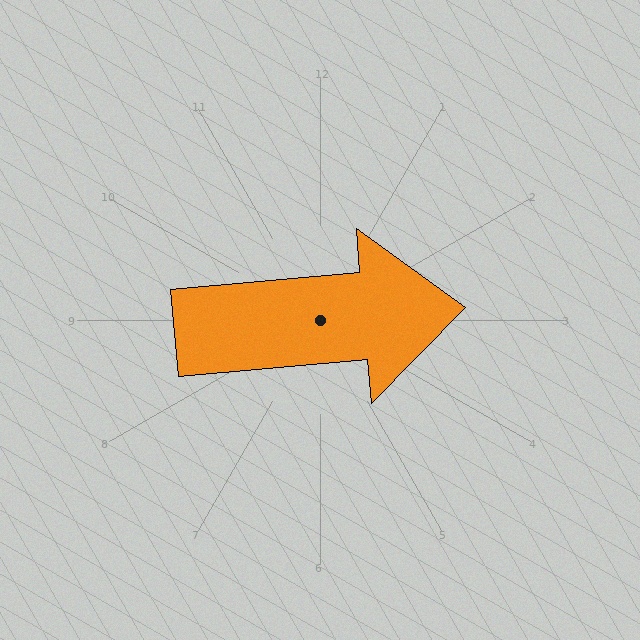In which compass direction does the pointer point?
East.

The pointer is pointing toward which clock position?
Roughly 3 o'clock.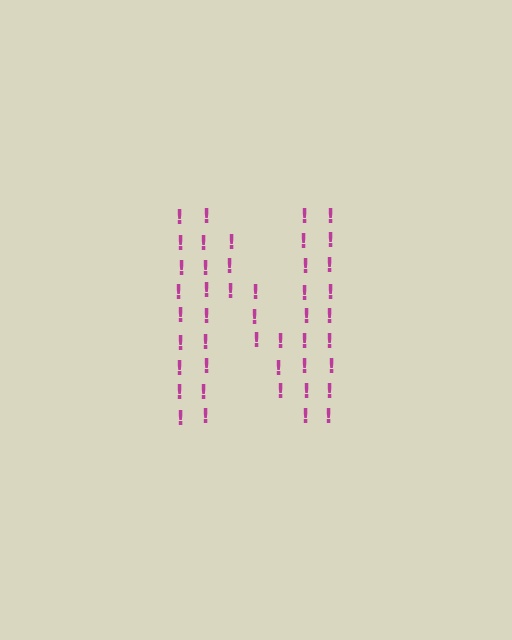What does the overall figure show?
The overall figure shows the letter N.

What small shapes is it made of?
It is made of small exclamation marks.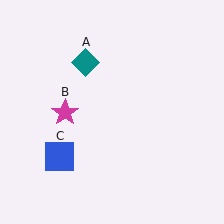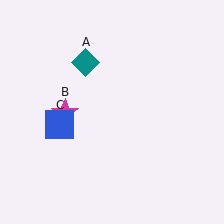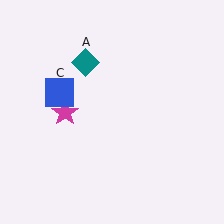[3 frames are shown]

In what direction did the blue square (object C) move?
The blue square (object C) moved up.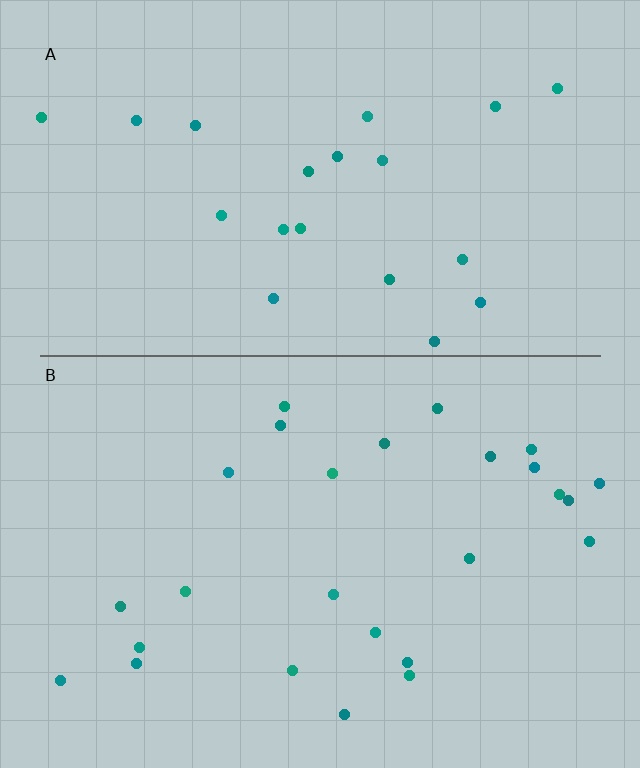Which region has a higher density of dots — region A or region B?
B (the bottom).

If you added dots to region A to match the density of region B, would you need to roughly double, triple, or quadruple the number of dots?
Approximately double.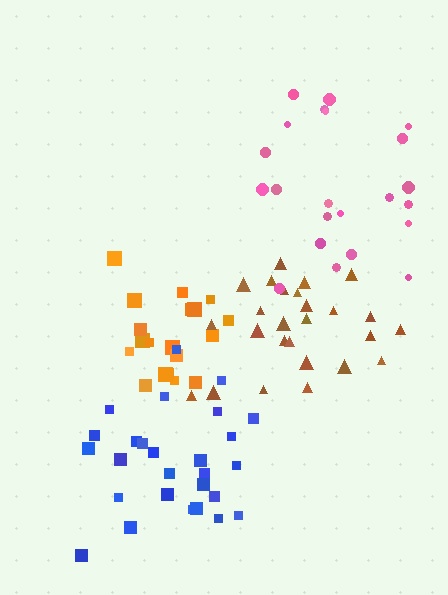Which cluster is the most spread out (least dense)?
Pink.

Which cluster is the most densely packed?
Brown.